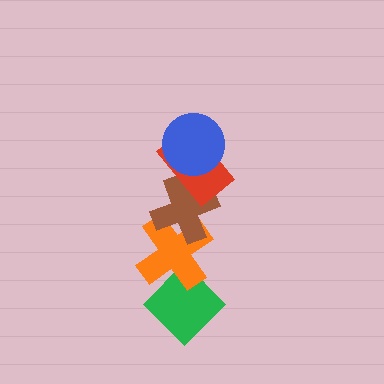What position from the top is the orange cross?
The orange cross is 4th from the top.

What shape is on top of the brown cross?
The red rectangle is on top of the brown cross.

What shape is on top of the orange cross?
The brown cross is on top of the orange cross.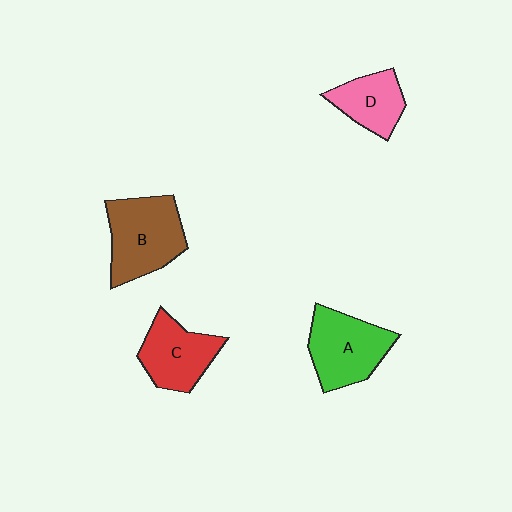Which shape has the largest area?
Shape B (brown).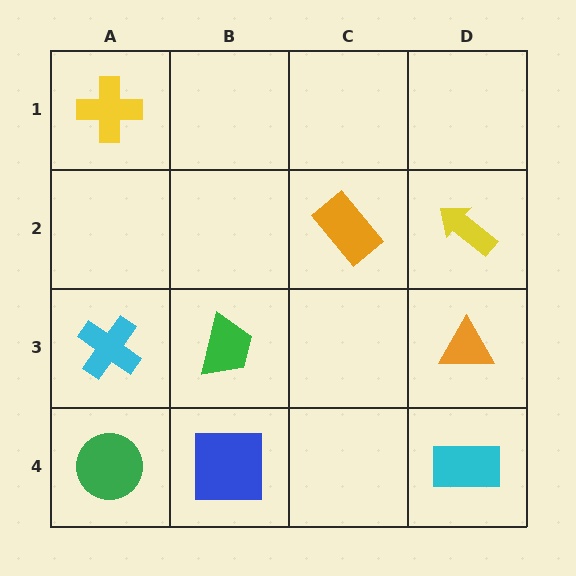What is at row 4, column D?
A cyan rectangle.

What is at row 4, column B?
A blue square.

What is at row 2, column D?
A yellow arrow.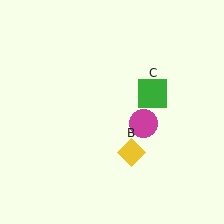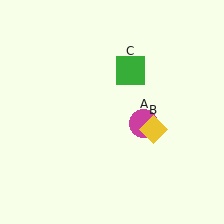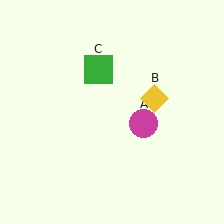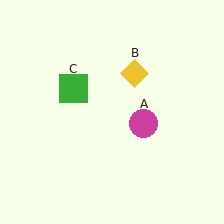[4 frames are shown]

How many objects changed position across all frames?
2 objects changed position: yellow diamond (object B), green square (object C).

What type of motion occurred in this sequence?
The yellow diamond (object B), green square (object C) rotated counterclockwise around the center of the scene.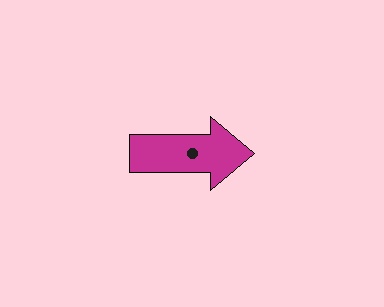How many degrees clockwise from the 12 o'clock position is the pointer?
Approximately 90 degrees.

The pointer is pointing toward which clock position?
Roughly 3 o'clock.